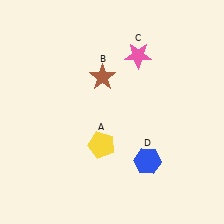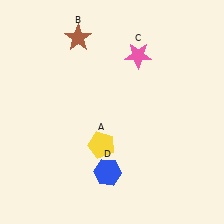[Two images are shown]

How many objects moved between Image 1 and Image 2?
2 objects moved between the two images.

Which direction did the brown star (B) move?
The brown star (B) moved up.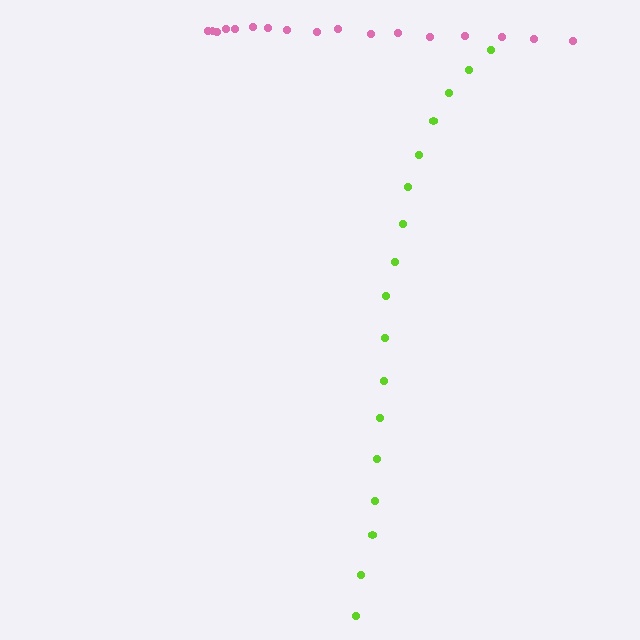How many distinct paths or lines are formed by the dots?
There are 2 distinct paths.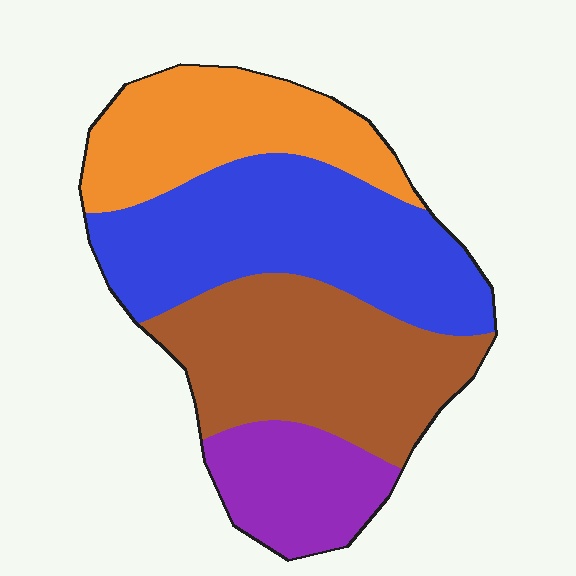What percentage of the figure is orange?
Orange covers about 20% of the figure.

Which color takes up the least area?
Purple, at roughly 15%.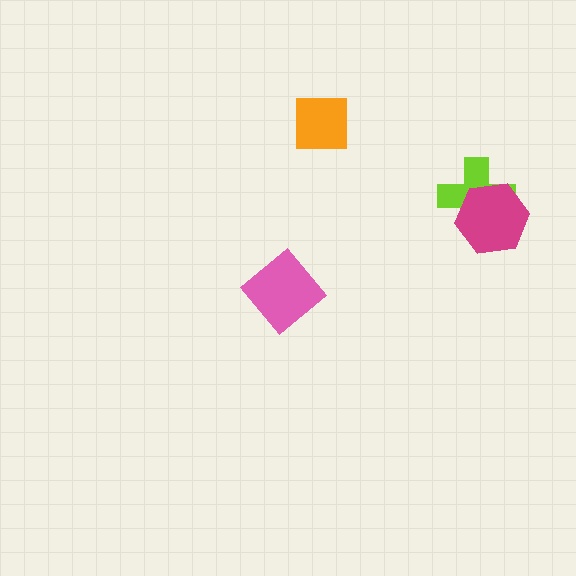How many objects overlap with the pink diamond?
0 objects overlap with the pink diamond.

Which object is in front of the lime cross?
The magenta hexagon is in front of the lime cross.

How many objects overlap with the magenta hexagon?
1 object overlaps with the magenta hexagon.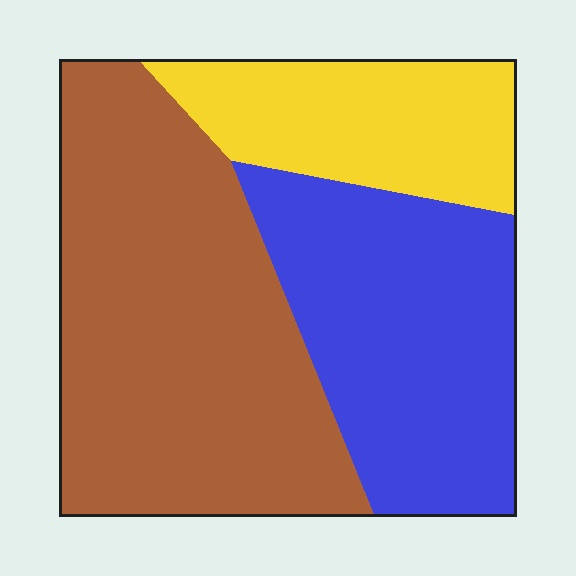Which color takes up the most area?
Brown, at roughly 45%.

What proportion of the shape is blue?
Blue takes up about one third (1/3) of the shape.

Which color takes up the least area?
Yellow, at roughly 20%.